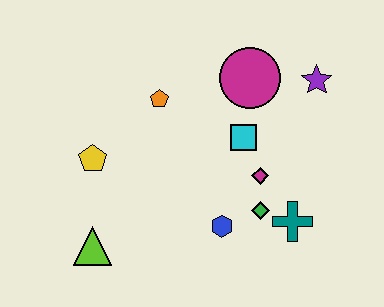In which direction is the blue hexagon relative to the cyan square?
The blue hexagon is below the cyan square.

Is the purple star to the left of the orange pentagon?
No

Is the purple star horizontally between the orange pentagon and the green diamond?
No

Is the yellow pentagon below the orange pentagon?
Yes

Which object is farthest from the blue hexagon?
The purple star is farthest from the blue hexagon.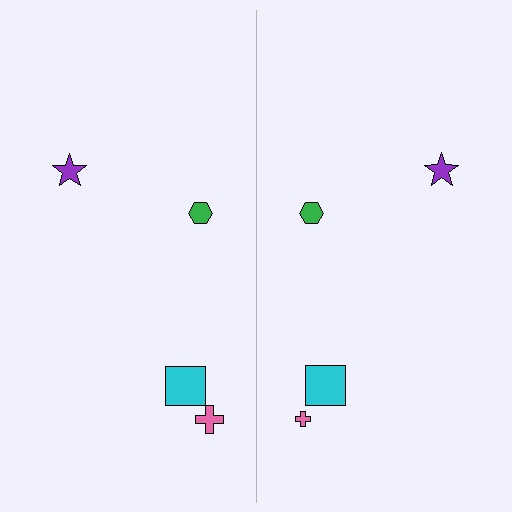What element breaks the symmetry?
The pink cross on the right side has a different size than its mirror counterpart.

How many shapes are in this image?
There are 8 shapes in this image.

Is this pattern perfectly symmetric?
No, the pattern is not perfectly symmetric. The pink cross on the right side has a different size than its mirror counterpart.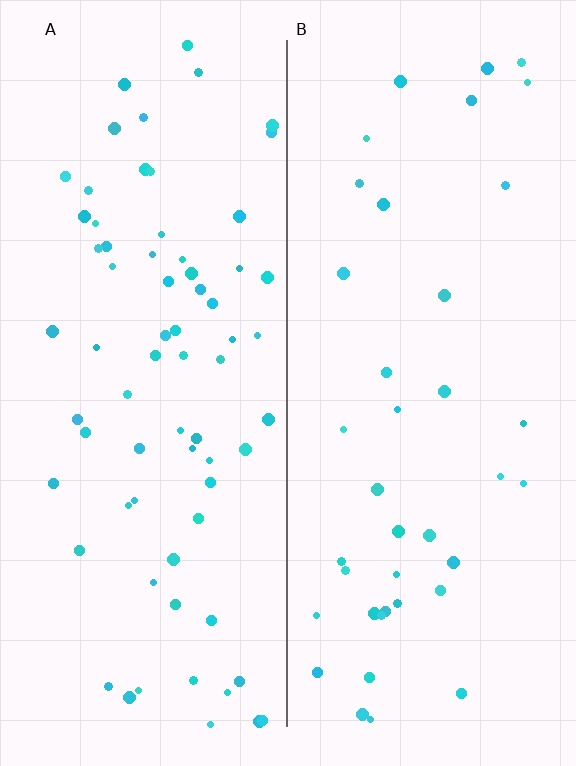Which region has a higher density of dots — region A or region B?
A (the left).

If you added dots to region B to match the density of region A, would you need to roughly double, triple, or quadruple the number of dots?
Approximately double.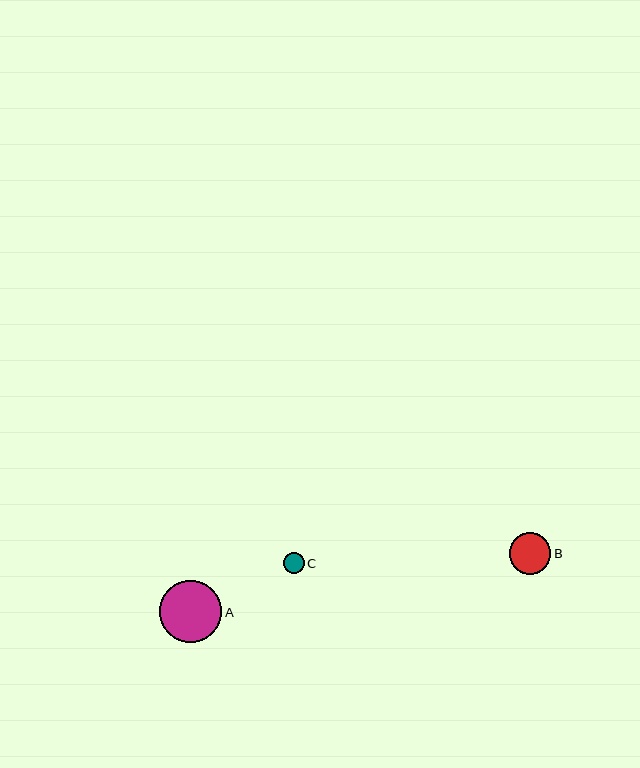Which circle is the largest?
Circle A is the largest with a size of approximately 62 pixels.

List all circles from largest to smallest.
From largest to smallest: A, B, C.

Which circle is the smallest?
Circle C is the smallest with a size of approximately 20 pixels.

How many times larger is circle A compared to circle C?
Circle A is approximately 3.0 times the size of circle C.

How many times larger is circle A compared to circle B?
Circle A is approximately 1.5 times the size of circle B.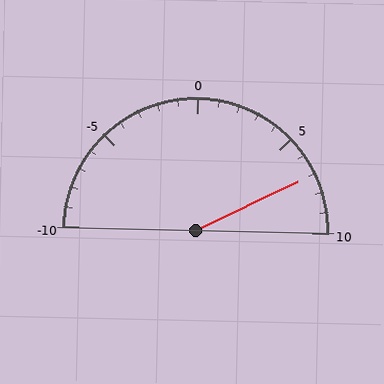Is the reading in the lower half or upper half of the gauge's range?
The reading is in the upper half of the range (-10 to 10).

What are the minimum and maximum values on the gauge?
The gauge ranges from -10 to 10.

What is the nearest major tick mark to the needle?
The nearest major tick mark is 5.